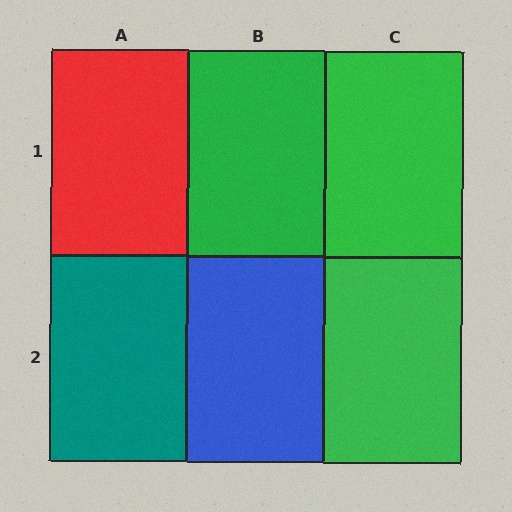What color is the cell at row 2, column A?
Teal.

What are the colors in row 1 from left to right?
Red, green, green.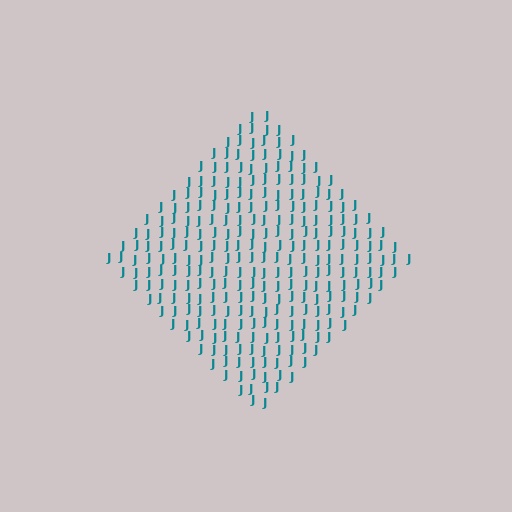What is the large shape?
The large shape is a diamond.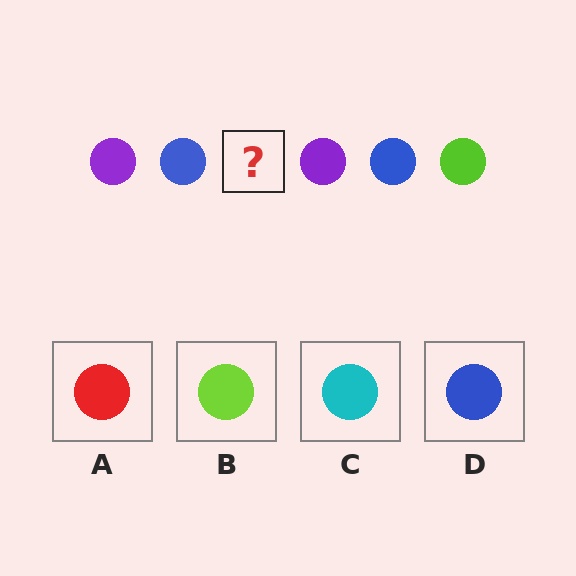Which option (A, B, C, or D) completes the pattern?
B.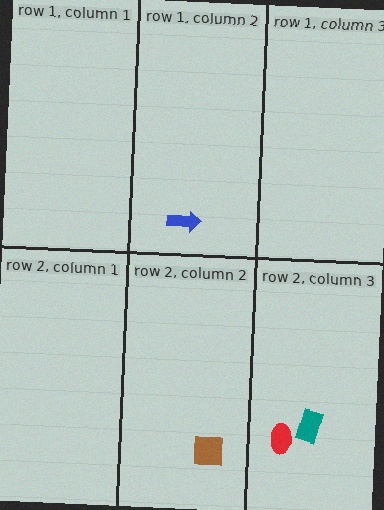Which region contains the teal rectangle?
The row 2, column 3 region.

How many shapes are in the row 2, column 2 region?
1.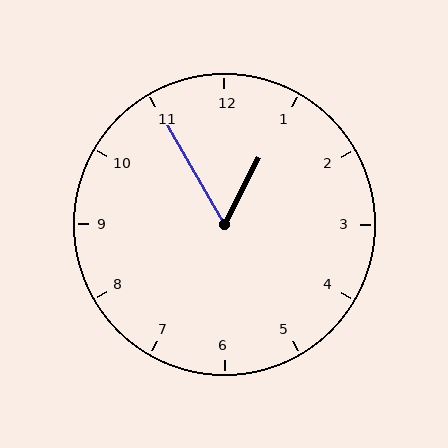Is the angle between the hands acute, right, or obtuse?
It is acute.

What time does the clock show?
12:55.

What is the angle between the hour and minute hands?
Approximately 58 degrees.